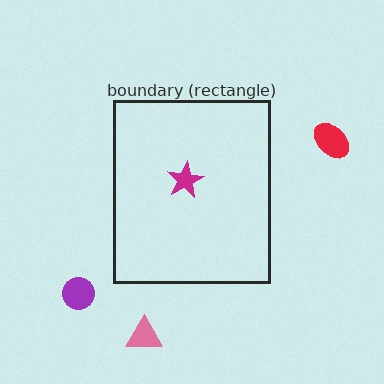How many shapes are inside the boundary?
1 inside, 3 outside.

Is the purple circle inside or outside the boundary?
Outside.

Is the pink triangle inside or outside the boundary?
Outside.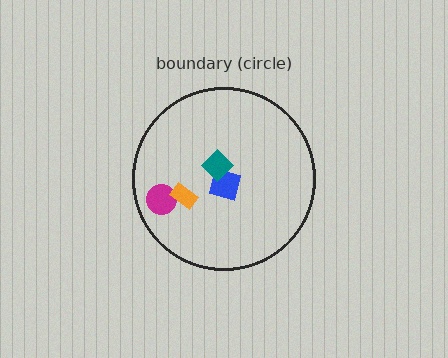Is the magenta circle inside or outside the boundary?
Inside.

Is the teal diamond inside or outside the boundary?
Inside.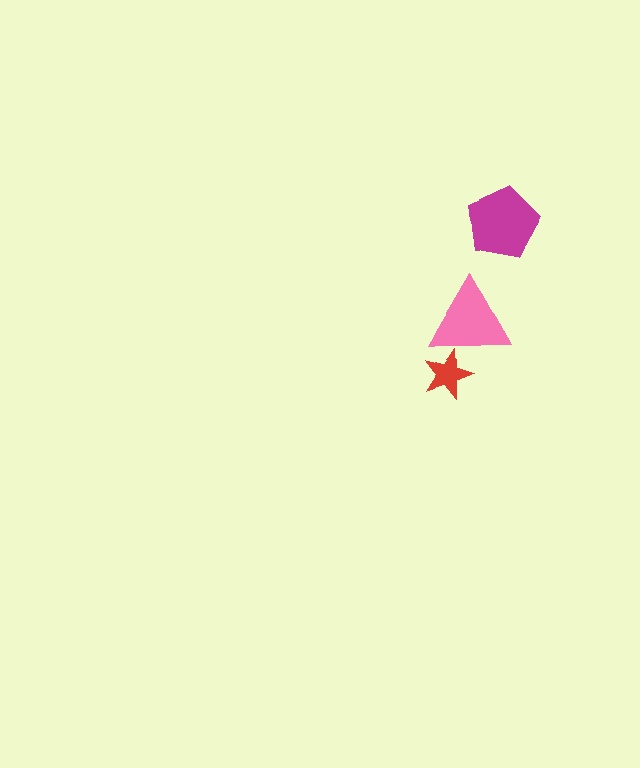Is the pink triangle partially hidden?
No, no other shape covers it.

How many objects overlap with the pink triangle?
1 object overlaps with the pink triangle.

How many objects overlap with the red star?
1 object overlaps with the red star.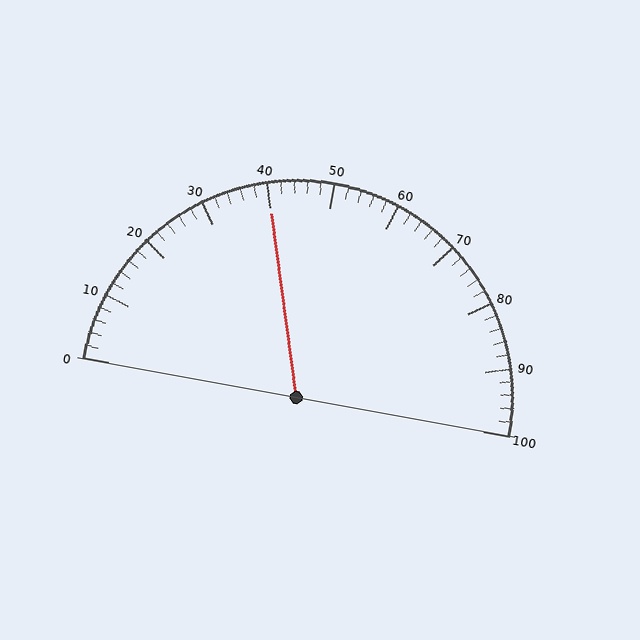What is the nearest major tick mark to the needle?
The nearest major tick mark is 40.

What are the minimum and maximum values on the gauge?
The gauge ranges from 0 to 100.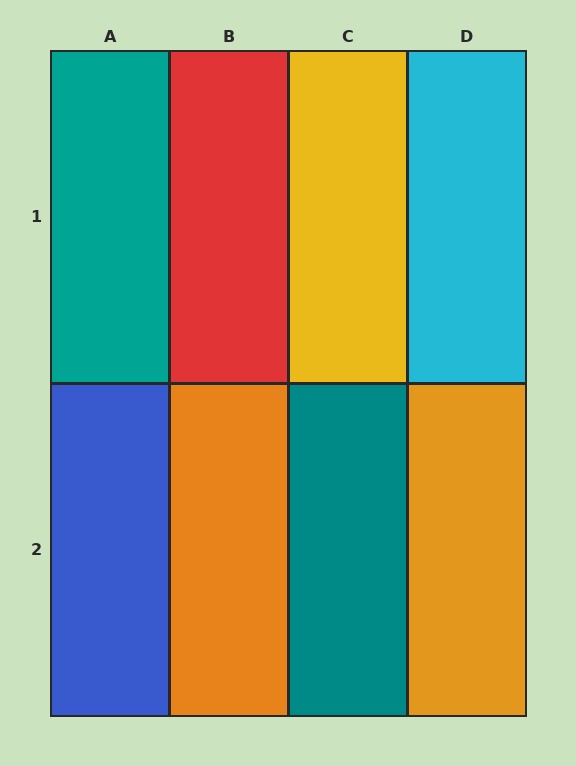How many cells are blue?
1 cell is blue.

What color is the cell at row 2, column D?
Orange.